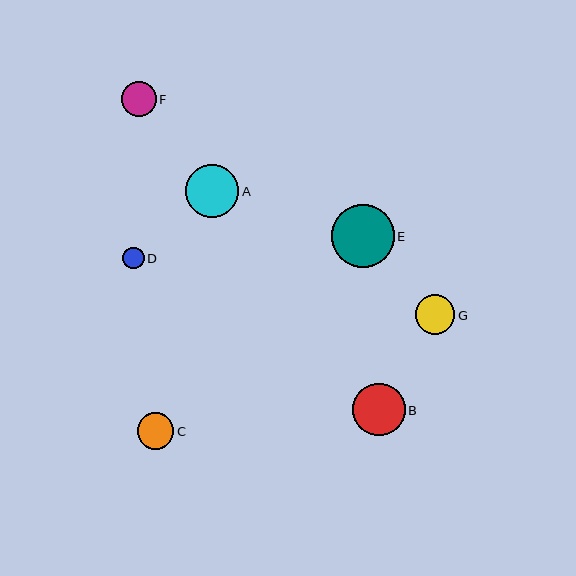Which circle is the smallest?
Circle D is the smallest with a size of approximately 21 pixels.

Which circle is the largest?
Circle E is the largest with a size of approximately 63 pixels.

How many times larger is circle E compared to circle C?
Circle E is approximately 1.7 times the size of circle C.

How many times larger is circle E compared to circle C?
Circle E is approximately 1.7 times the size of circle C.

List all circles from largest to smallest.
From largest to smallest: E, A, B, G, C, F, D.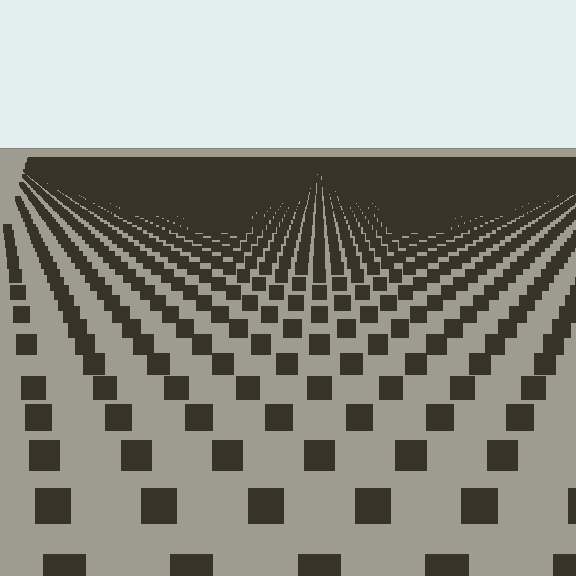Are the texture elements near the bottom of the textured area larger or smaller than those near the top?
Larger. Near the bottom, elements are closer to the viewer and appear at a bigger on-screen size.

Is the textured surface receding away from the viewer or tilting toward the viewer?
The surface is receding away from the viewer. Texture elements get smaller and denser toward the top.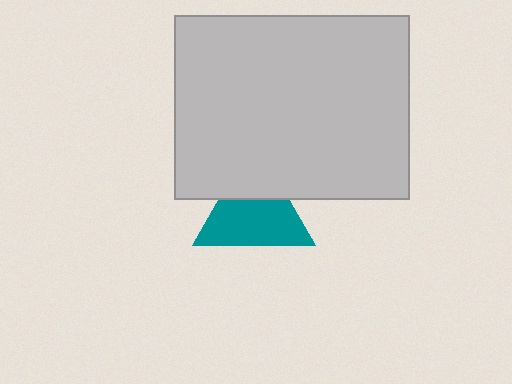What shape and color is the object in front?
The object in front is a light gray rectangle.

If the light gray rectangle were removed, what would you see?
You would see the complete teal triangle.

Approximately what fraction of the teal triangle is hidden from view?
Roughly 33% of the teal triangle is hidden behind the light gray rectangle.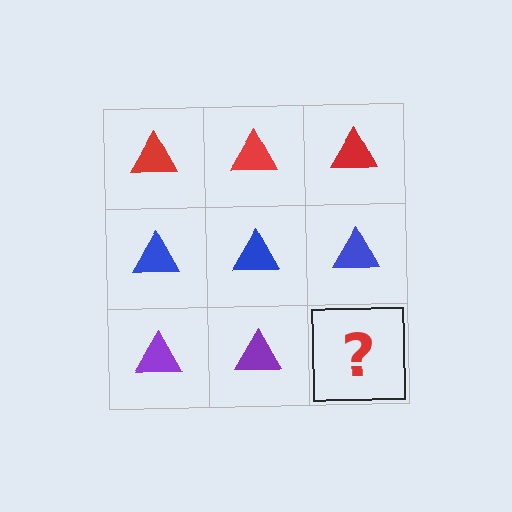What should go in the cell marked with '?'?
The missing cell should contain a purple triangle.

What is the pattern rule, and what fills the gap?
The rule is that each row has a consistent color. The gap should be filled with a purple triangle.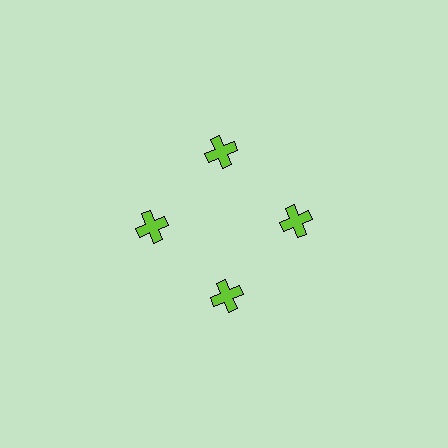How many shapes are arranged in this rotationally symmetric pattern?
There are 4 shapes, arranged in 4 groups of 1.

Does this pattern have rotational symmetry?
Yes, this pattern has 4-fold rotational symmetry. It looks the same after rotating 90 degrees around the center.